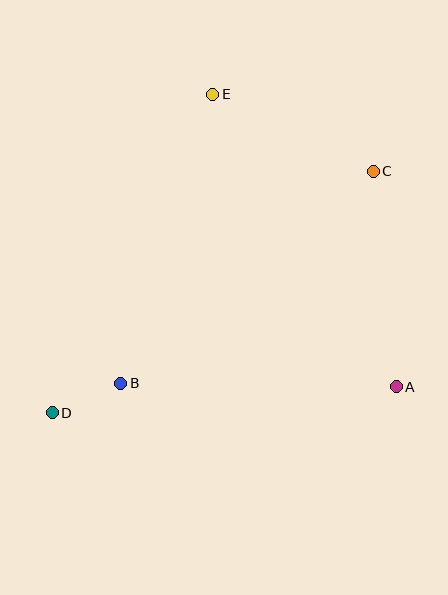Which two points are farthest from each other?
Points C and D are farthest from each other.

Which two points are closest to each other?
Points B and D are closest to each other.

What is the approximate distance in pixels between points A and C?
The distance between A and C is approximately 217 pixels.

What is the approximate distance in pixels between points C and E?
The distance between C and E is approximately 178 pixels.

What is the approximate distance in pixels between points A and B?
The distance between A and B is approximately 276 pixels.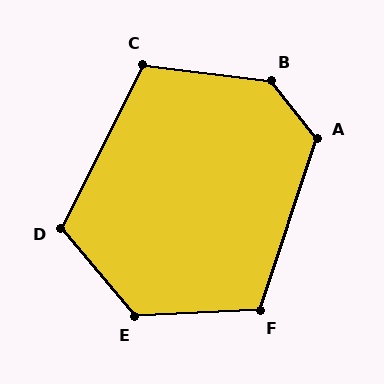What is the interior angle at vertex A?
Approximately 123 degrees (obtuse).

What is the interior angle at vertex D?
Approximately 113 degrees (obtuse).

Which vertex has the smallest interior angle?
C, at approximately 109 degrees.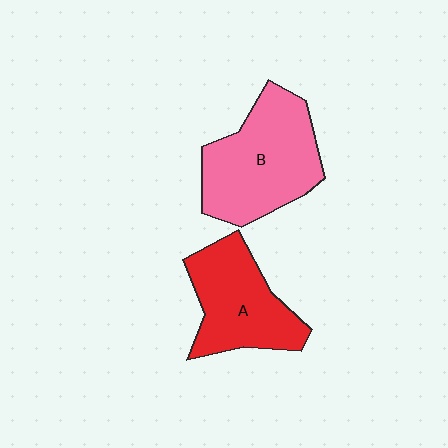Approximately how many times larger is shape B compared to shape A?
Approximately 1.2 times.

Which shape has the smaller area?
Shape A (red).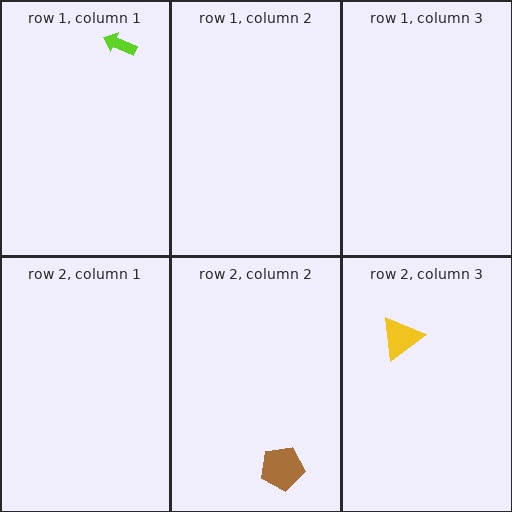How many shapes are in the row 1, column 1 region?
1.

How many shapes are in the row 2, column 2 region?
1.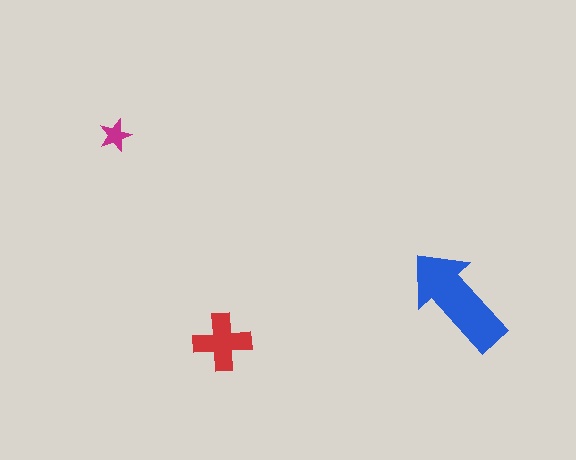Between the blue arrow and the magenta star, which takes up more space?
The blue arrow.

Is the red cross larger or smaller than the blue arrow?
Smaller.